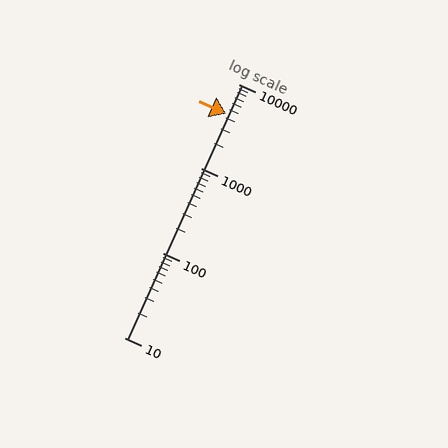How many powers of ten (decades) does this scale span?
The scale spans 3 decades, from 10 to 10000.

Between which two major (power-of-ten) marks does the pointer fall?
The pointer is between 1000 and 10000.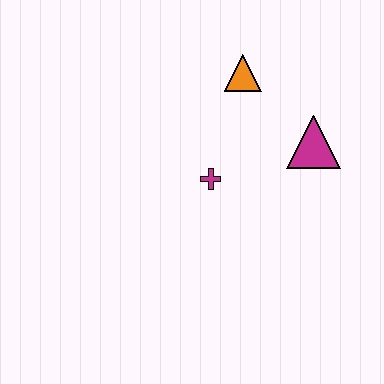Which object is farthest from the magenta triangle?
The magenta cross is farthest from the magenta triangle.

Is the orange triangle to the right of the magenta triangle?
No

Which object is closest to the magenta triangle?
The orange triangle is closest to the magenta triangle.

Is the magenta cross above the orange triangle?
No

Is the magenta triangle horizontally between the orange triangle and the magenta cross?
No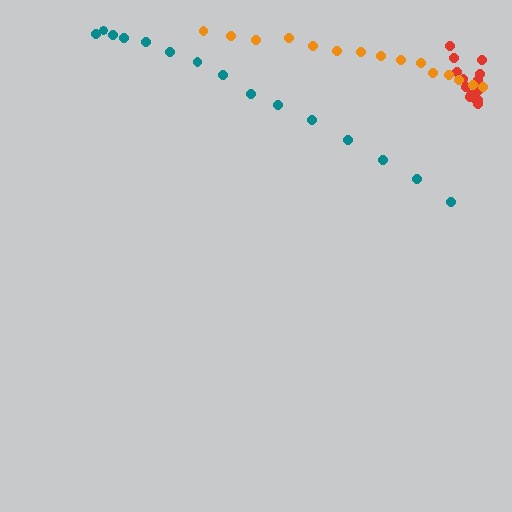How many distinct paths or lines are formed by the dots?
There are 3 distinct paths.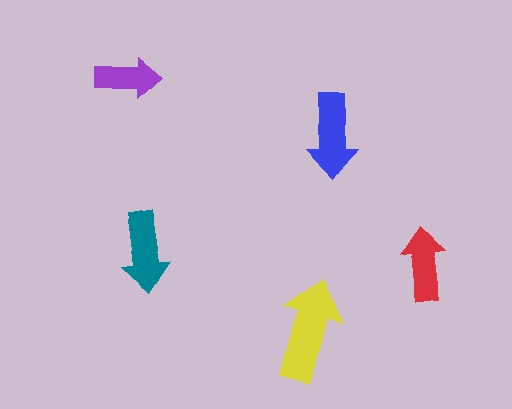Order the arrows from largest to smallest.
the yellow one, the blue one, the teal one, the red one, the purple one.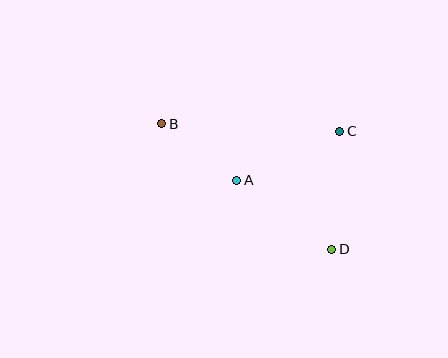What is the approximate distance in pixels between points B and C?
The distance between B and C is approximately 178 pixels.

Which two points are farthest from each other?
Points B and D are farthest from each other.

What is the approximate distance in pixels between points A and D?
The distance between A and D is approximately 117 pixels.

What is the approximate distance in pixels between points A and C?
The distance between A and C is approximately 114 pixels.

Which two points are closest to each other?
Points A and B are closest to each other.